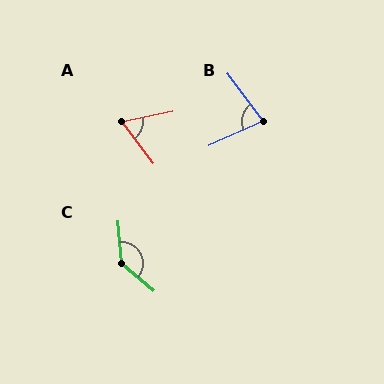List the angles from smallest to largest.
A (64°), B (77°), C (134°).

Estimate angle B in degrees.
Approximately 77 degrees.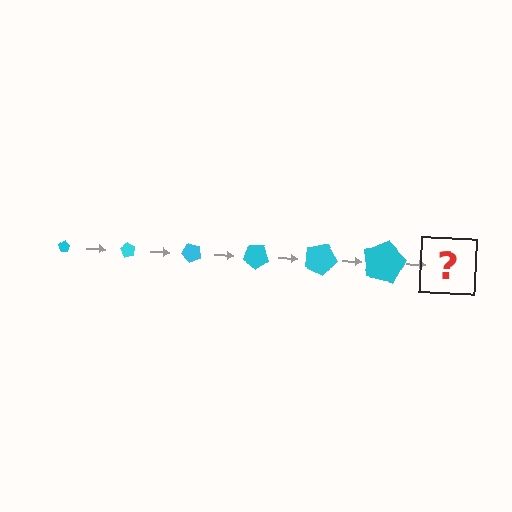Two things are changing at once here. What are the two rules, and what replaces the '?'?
The two rules are that the pentagon grows larger each step and it rotates 60 degrees each step. The '?' should be a pentagon, larger than the previous one and rotated 360 degrees from the start.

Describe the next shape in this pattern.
It should be a pentagon, larger than the previous one and rotated 360 degrees from the start.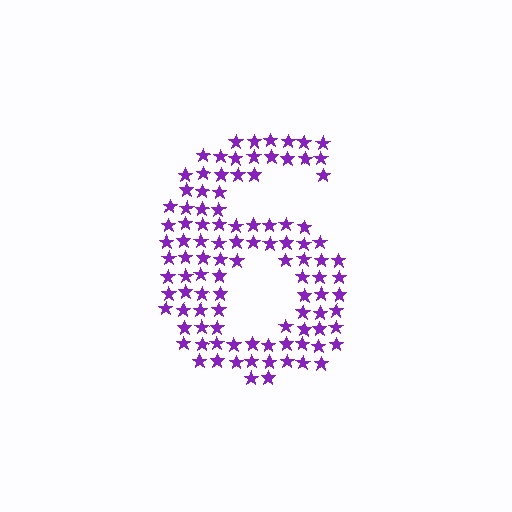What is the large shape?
The large shape is the digit 6.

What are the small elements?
The small elements are stars.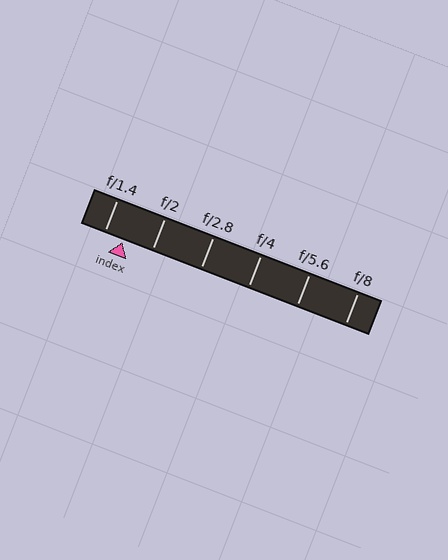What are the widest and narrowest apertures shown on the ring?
The widest aperture shown is f/1.4 and the narrowest is f/8.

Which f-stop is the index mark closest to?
The index mark is closest to f/1.4.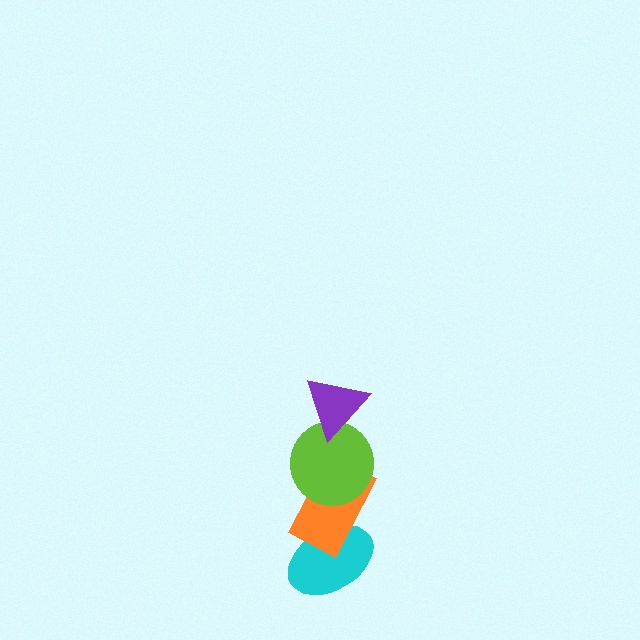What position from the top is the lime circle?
The lime circle is 2nd from the top.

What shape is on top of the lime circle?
The purple triangle is on top of the lime circle.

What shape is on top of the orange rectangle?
The lime circle is on top of the orange rectangle.